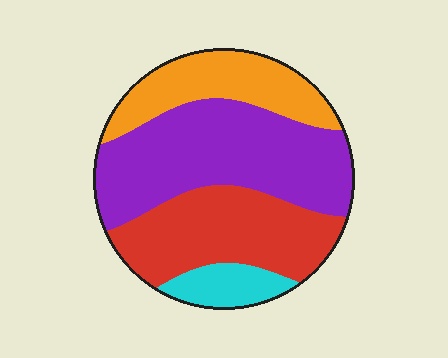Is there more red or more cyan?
Red.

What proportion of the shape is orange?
Orange takes up between a sixth and a third of the shape.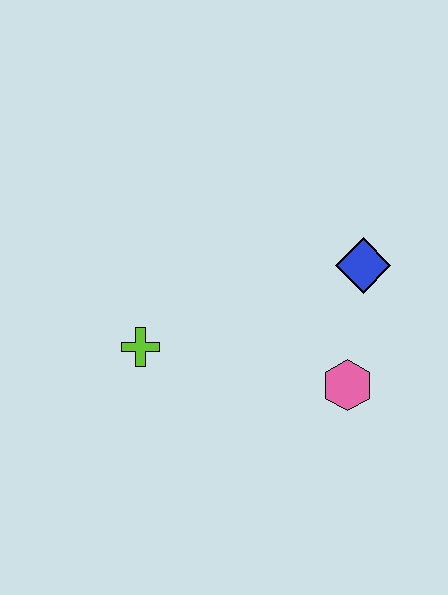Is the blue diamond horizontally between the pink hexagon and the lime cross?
No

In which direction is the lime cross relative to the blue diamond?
The lime cross is to the left of the blue diamond.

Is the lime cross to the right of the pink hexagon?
No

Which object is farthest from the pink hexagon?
The lime cross is farthest from the pink hexagon.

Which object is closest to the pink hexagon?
The blue diamond is closest to the pink hexagon.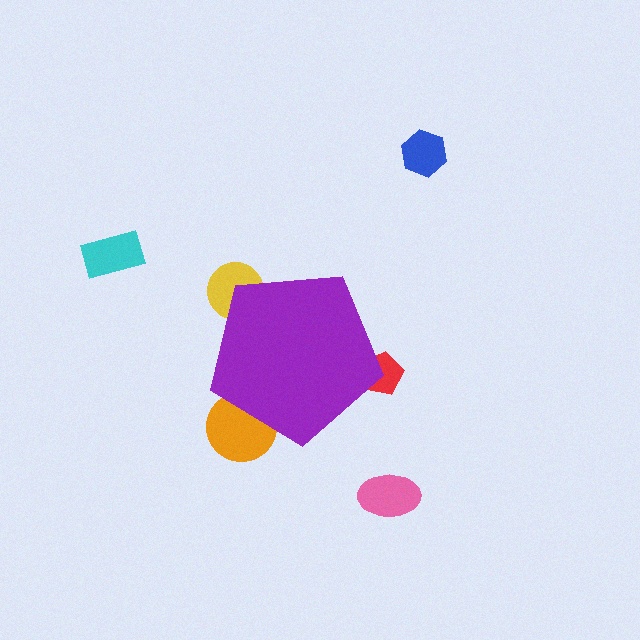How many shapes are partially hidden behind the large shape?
3 shapes are partially hidden.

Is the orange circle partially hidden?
Yes, the orange circle is partially hidden behind the purple pentagon.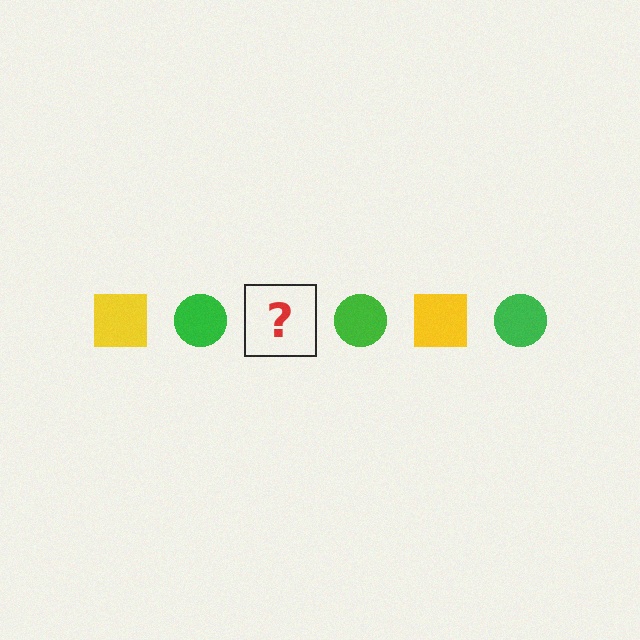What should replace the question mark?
The question mark should be replaced with a yellow square.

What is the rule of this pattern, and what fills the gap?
The rule is that the pattern alternates between yellow square and green circle. The gap should be filled with a yellow square.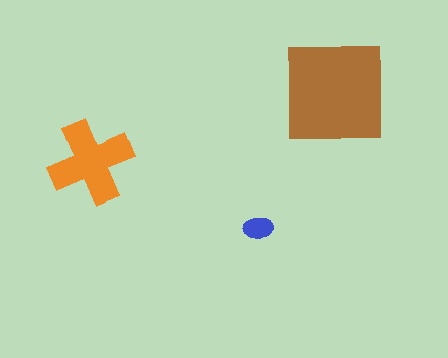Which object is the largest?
The brown square.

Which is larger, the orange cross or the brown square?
The brown square.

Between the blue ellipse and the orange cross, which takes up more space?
The orange cross.